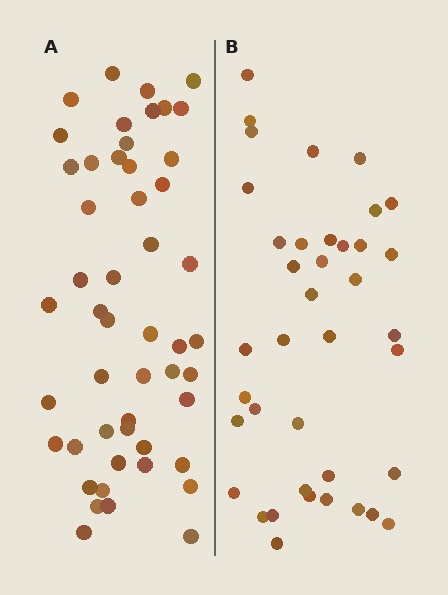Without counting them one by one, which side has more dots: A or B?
Region A (the left region) has more dots.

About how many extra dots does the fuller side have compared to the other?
Region A has roughly 12 or so more dots than region B.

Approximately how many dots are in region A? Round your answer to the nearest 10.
About 50 dots.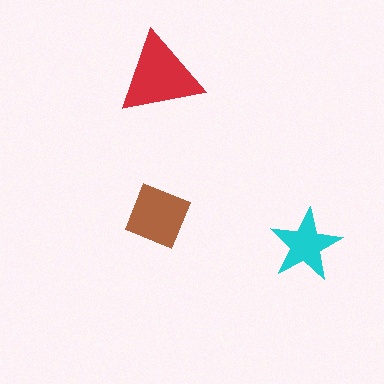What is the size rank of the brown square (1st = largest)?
2nd.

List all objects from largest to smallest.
The red triangle, the brown square, the cyan star.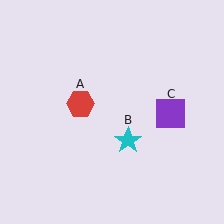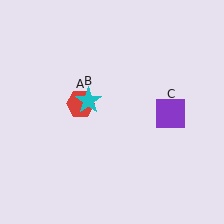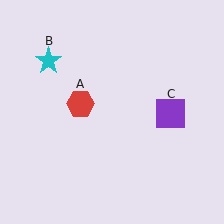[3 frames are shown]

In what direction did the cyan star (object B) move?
The cyan star (object B) moved up and to the left.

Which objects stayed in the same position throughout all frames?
Red hexagon (object A) and purple square (object C) remained stationary.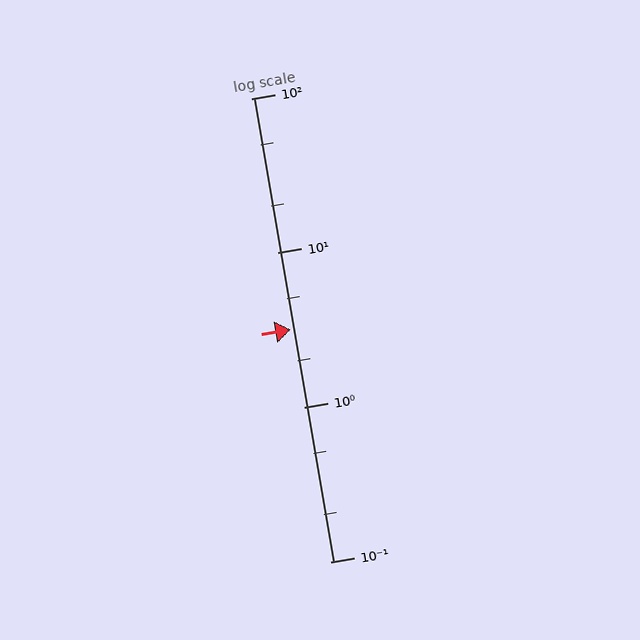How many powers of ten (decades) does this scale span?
The scale spans 3 decades, from 0.1 to 100.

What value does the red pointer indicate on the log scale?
The pointer indicates approximately 3.2.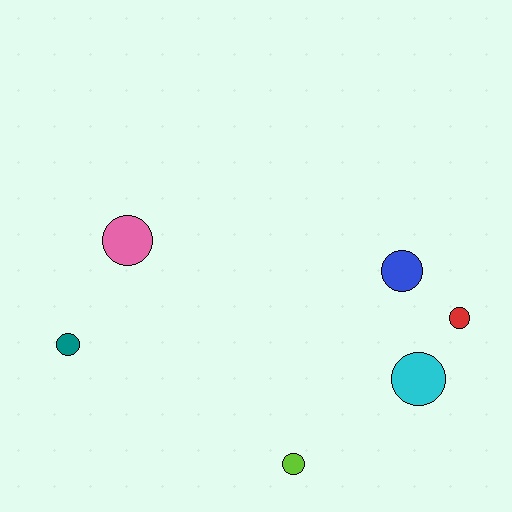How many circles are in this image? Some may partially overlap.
There are 6 circles.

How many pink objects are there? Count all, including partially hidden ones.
There is 1 pink object.